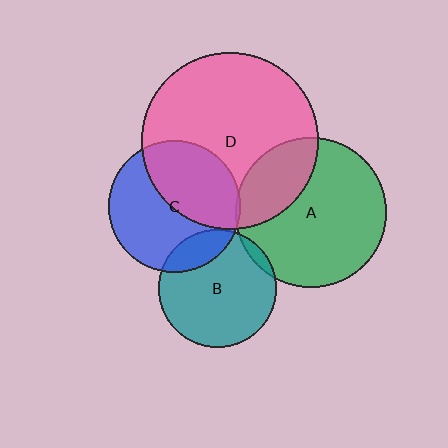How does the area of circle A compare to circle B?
Approximately 1.6 times.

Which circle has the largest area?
Circle D (pink).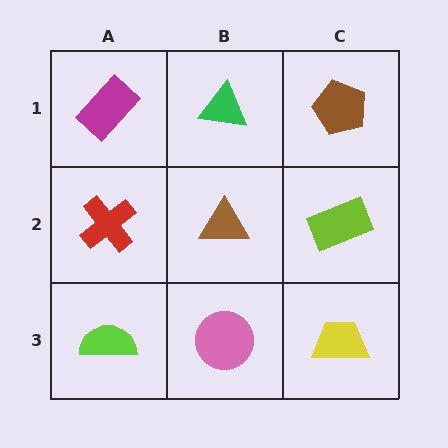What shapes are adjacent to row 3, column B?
A brown triangle (row 2, column B), a lime semicircle (row 3, column A), a yellow trapezoid (row 3, column C).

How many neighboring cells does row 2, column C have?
3.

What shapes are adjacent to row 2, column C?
A brown pentagon (row 1, column C), a yellow trapezoid (row 3, column C), a brown triangle (row 2, column B).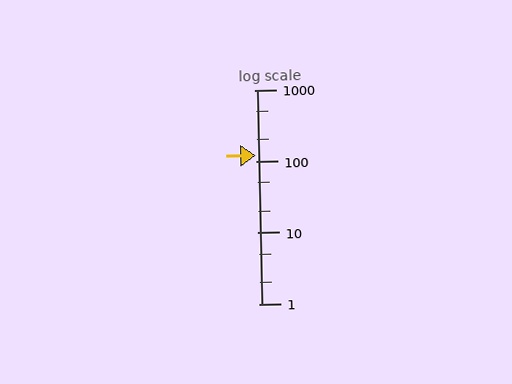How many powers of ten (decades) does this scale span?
The scale spans 3 decades, from 1 to 1000.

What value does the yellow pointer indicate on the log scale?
The pointer indicates approximately 120.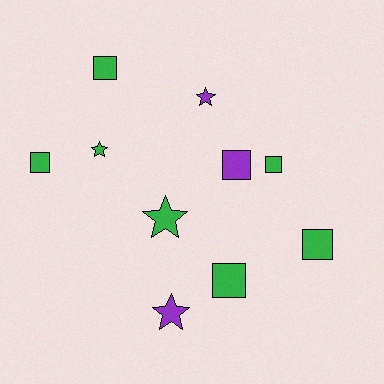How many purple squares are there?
There is 1 purple square.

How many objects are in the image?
There are 10 objects.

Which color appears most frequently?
Green, with 7 objects.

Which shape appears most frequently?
Square, with 6 objects.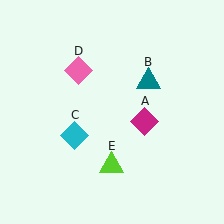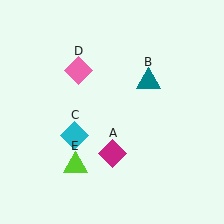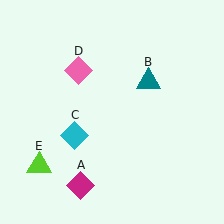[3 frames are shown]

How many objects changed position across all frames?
2 objects changed position: magenta diamond (object A), lime triangle (object E).